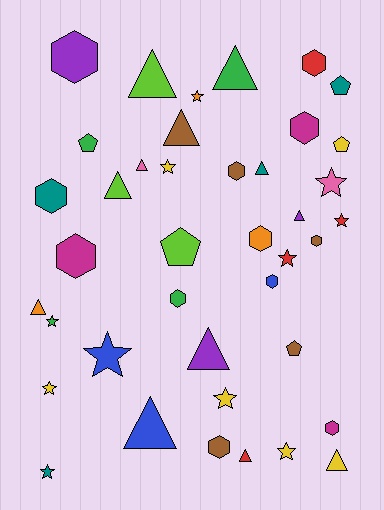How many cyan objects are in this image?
There are no cyan objects.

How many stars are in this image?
There are 11 stars.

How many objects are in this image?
There are 40 objects.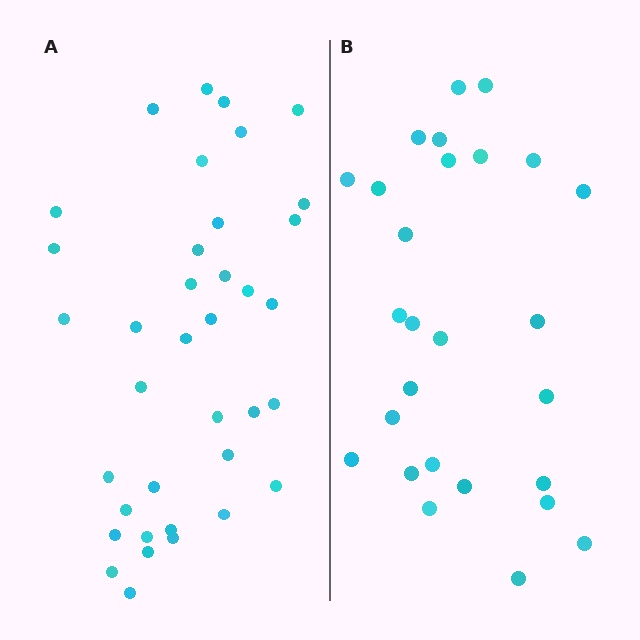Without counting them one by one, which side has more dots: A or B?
Region A (the left region) has more dots.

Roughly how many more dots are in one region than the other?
Region A has roughly 10 or so more dots than region B.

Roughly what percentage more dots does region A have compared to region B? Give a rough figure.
About 35% more.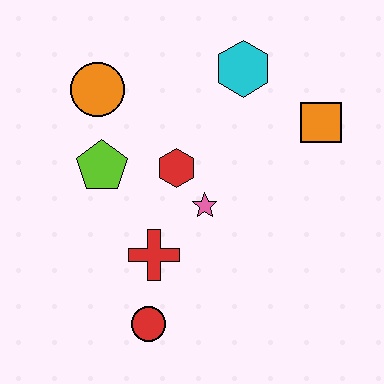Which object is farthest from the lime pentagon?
The orange square is farthest from the lime pentagon.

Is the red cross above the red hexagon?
No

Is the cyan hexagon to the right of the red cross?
Yes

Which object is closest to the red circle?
The red cross is closest to the red circle.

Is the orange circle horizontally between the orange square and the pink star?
No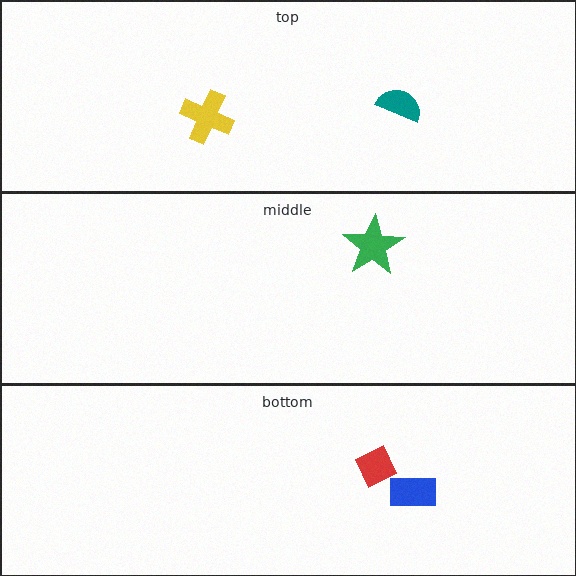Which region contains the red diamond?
The bottom region.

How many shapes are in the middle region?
1.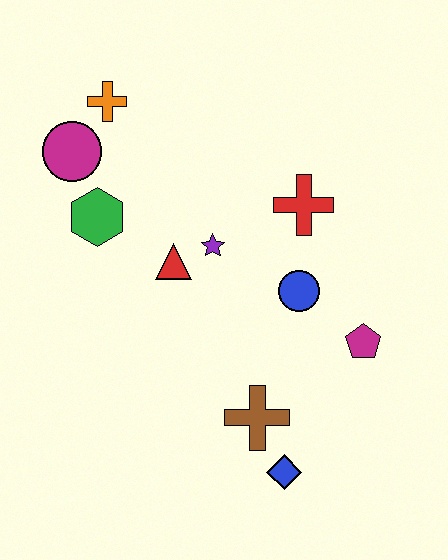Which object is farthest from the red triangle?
The blue diamond is farthest from the red triangle.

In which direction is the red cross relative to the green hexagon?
The red cross is to the right of the green hexagon.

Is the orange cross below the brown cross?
No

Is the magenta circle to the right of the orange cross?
No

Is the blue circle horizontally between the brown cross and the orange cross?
No